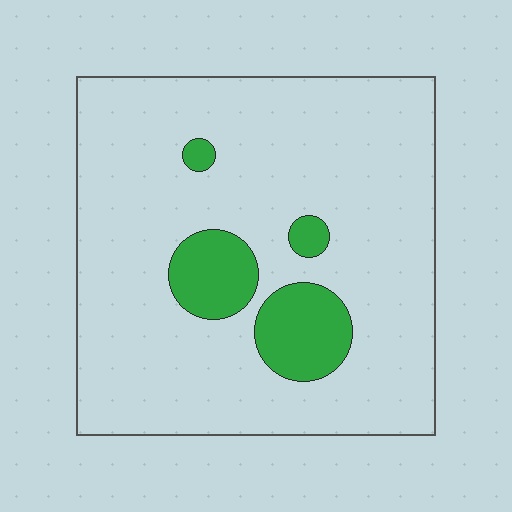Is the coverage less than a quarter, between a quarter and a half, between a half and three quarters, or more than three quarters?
Less than a quarter.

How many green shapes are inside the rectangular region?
4.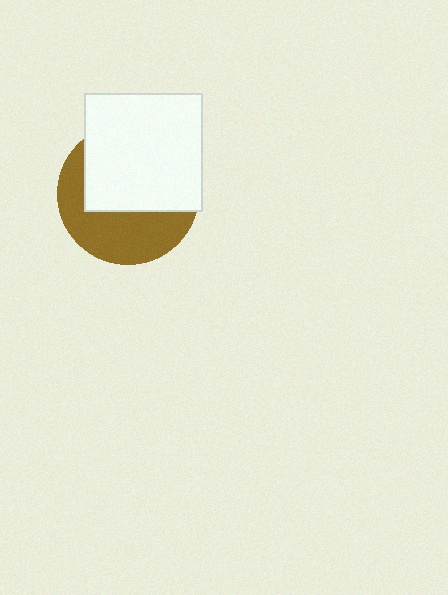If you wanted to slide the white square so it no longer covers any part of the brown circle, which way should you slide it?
Slide it up — that is the most direct way to separate the two shapes.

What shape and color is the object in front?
The object in front is a white square.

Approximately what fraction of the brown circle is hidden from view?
Roughly 56% of the brown circle is hidden behind the white square.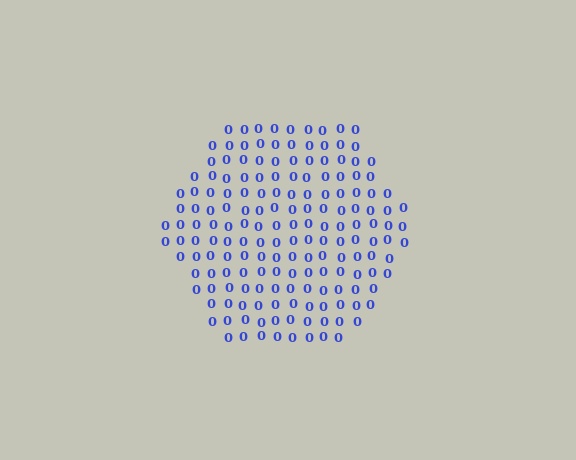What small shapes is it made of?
It is made of small digit 0's.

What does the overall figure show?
The overall figure shows a hexagon.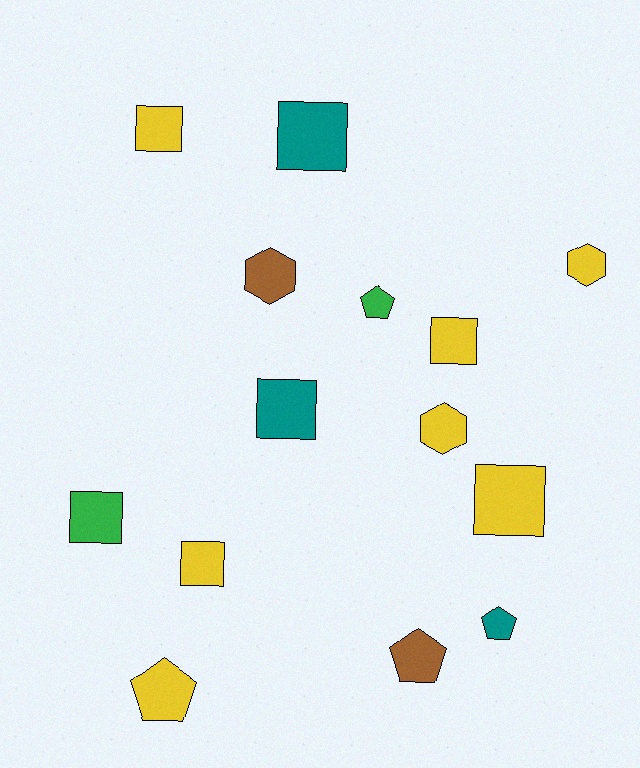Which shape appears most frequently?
Square, with 7 objects.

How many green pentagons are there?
There is 1 green pentagon.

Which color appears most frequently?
Yellow, with 7 objects.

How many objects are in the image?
There are 14 objects.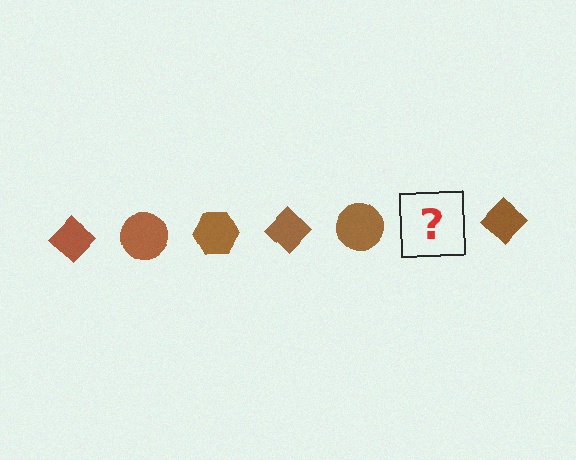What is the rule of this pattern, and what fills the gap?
The rule is that the pattern cycles through diamond, circle, hexagon shapes in brown. The gap should be filled with a brown hexagon.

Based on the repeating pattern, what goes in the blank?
The blank should be a brown hexagon.